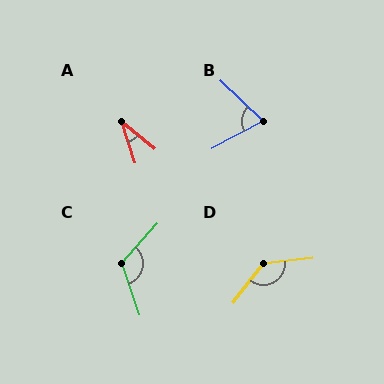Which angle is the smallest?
A, at approximately 32 degrees.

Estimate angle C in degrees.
Approximately 119 degrees.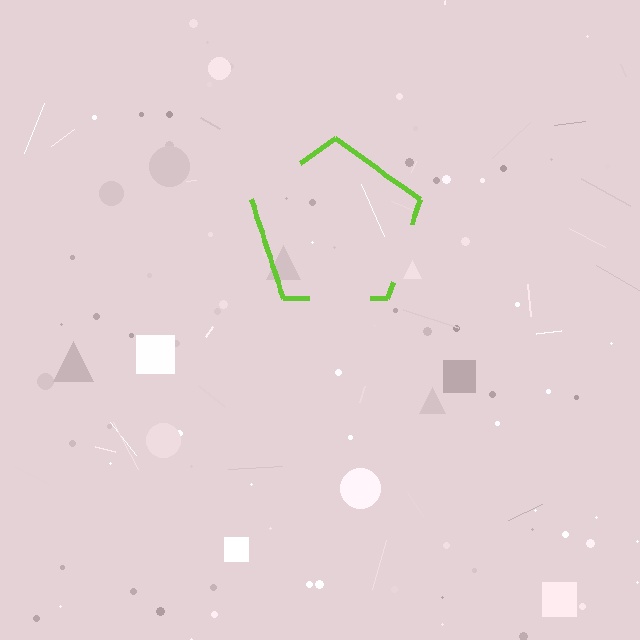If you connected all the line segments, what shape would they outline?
They would outline a pentagon.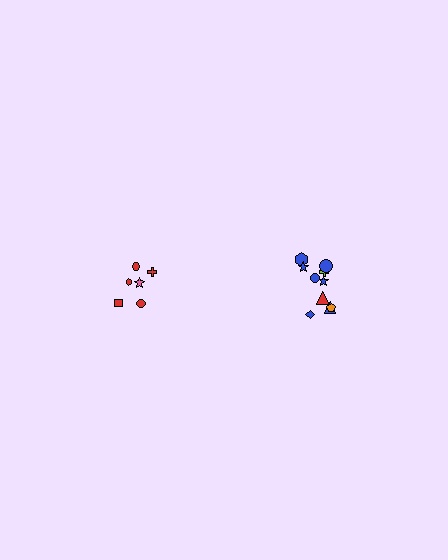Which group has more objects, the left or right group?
The right group.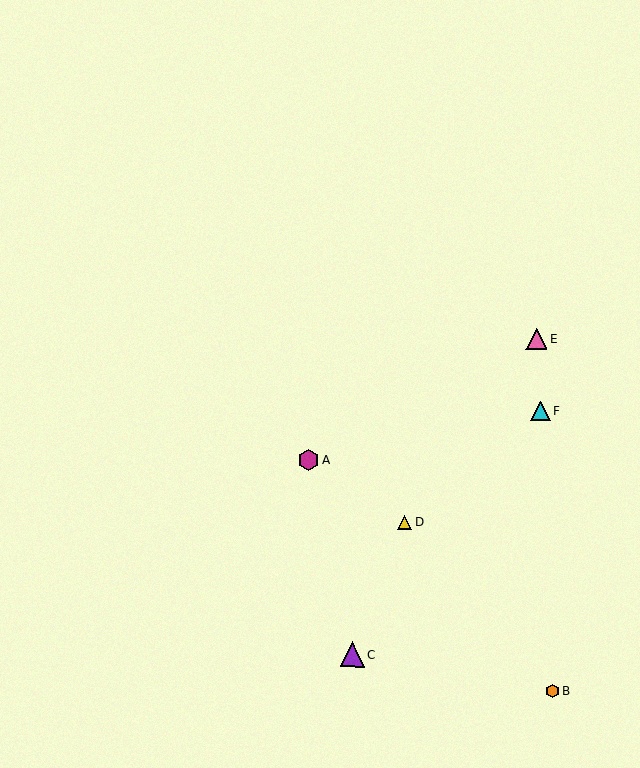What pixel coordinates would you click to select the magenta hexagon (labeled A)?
Click at (309, 460) to select the magenta hexagon A.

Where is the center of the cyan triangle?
The center of the cyan triangle is at (540, 411).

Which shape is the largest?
The purple triangle (labeled C) is the largest.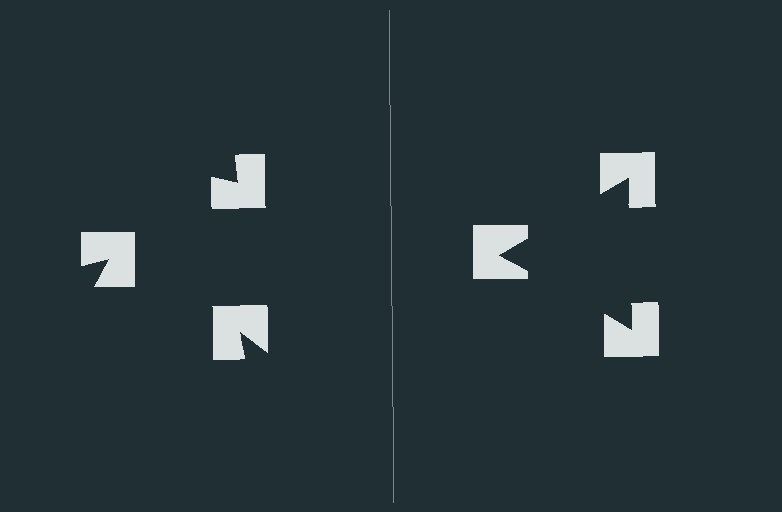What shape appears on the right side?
An illusory triangle.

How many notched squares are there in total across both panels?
6 — 3 on each side.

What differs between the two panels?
The notched squares are positioned identically on both sides; only the wedge orientations differ. On the right they align to a triangle; on the left they are misaligned.